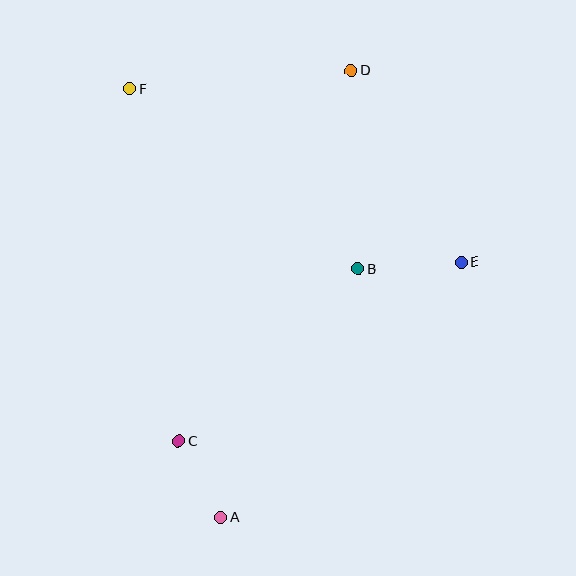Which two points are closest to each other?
Points A and C are closest to each other.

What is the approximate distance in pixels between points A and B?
The distance between A and B is approximately 284 pixels.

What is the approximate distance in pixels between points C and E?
The distance between C and E is approximately 335 pixels.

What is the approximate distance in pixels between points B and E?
The distance between B and E is approximately 104 pixels.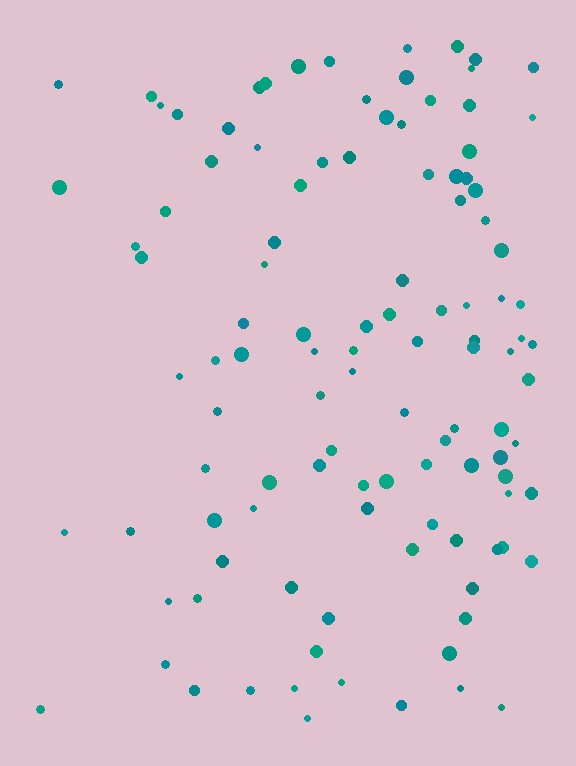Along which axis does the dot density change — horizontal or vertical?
Horizontal.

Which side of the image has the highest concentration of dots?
The right.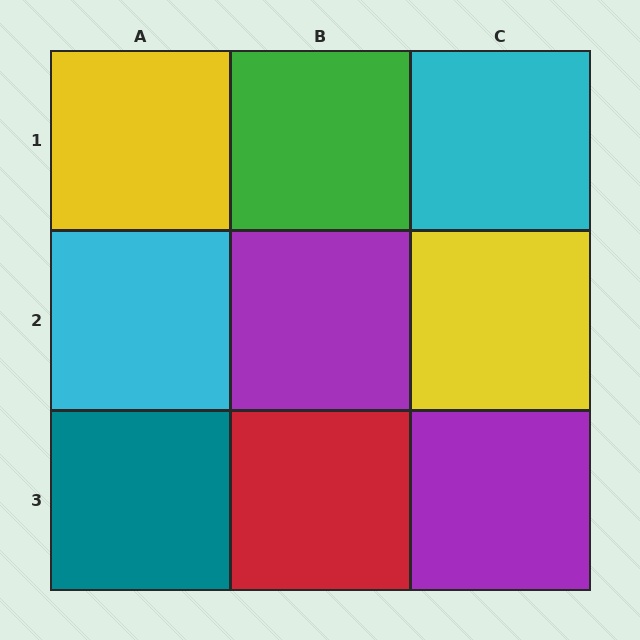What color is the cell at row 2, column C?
Yellow.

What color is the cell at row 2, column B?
Purple.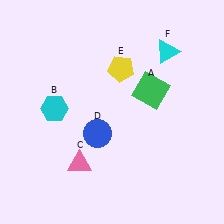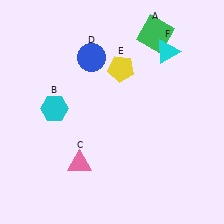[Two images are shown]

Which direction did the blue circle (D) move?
The blue circle (D) moved up.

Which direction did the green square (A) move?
The green square (A) moved up.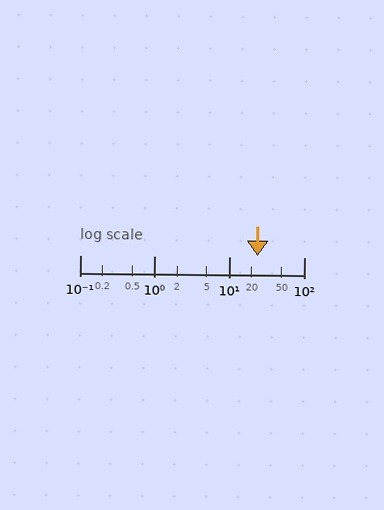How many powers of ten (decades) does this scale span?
The scale spans 3 decades, from 0.1 to 100.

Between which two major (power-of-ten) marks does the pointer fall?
The pointer is between 10 and 100.